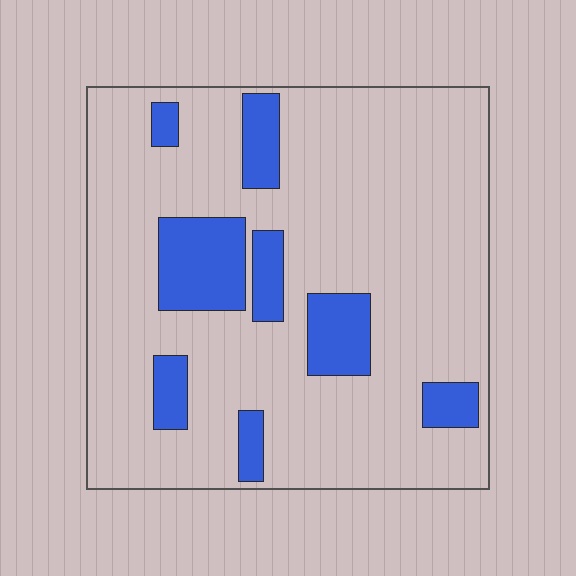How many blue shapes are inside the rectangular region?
8.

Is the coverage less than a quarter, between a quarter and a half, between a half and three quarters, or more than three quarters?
Less than a quarter.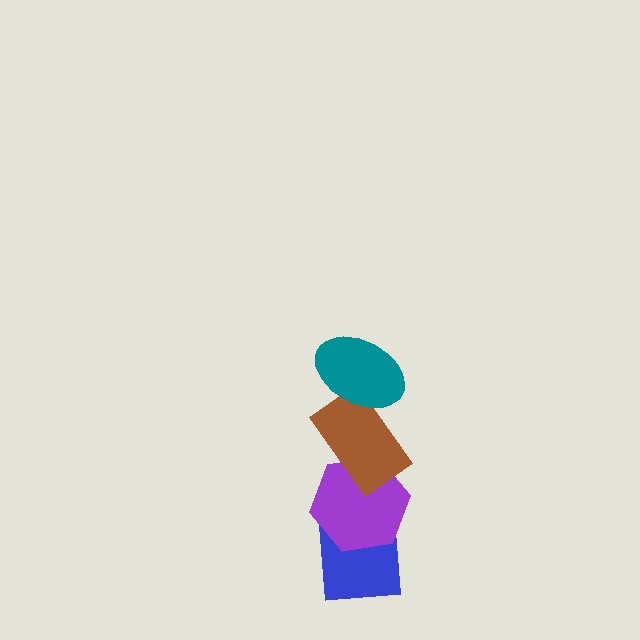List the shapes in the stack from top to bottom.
From top to bottom: the teal ellipse, the brown rectangle, the purple hexagon, the blue square.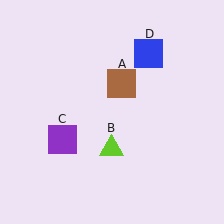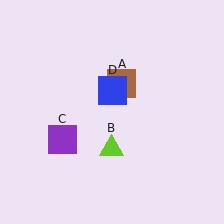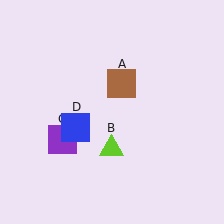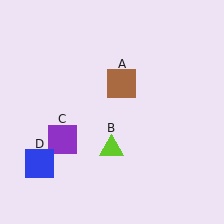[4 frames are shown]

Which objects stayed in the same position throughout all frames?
Brown square (object A) and lime triangle (object B) and purple square (object C) remained stationary.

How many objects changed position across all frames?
1 object changed position: blue square (object D).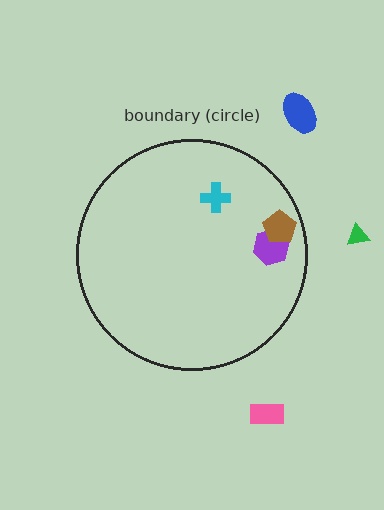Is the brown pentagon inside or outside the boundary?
Inside.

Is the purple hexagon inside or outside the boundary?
Inside.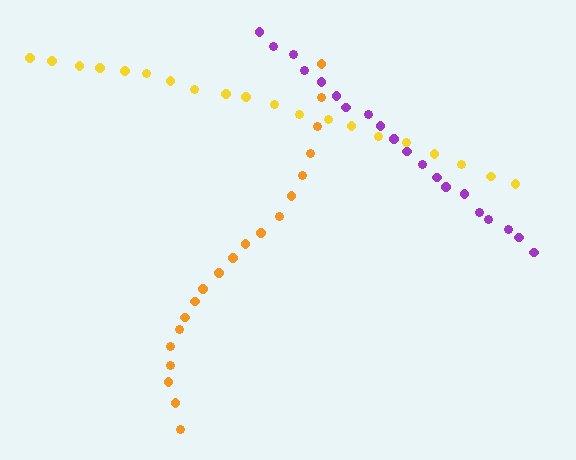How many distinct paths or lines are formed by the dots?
There are 3 distinct paths.